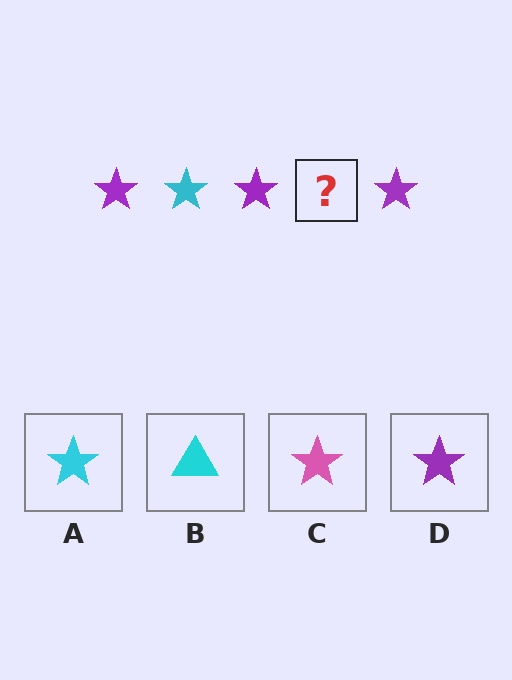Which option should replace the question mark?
Option A.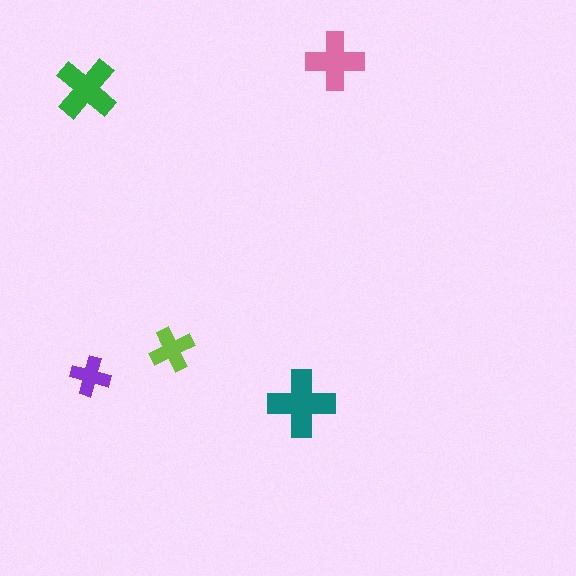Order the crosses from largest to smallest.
the teal one, the green one, the pink one, the lime one, the purple one.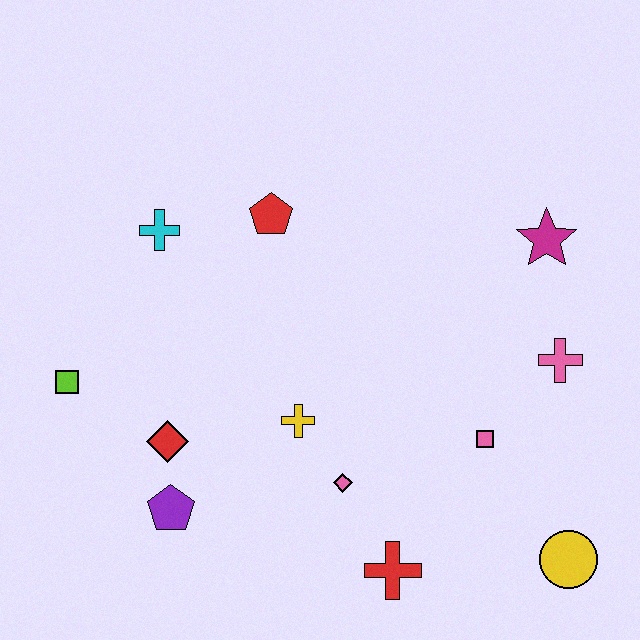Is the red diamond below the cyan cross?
Yes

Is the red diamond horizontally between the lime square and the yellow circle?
Yes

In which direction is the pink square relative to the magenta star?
The pink square is below the magenta star.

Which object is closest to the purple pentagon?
The red diamond is closest to the purple pentagon.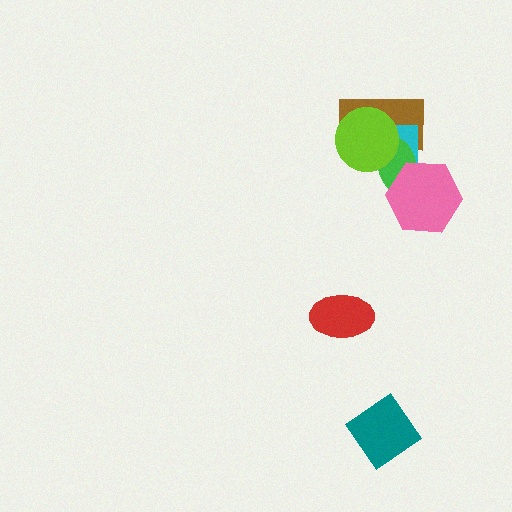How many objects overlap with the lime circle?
3 objects overlap with the lime circle.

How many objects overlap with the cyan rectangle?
3 objects overlap with the cyan rectangle.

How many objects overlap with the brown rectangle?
3 objects overlap with the brown rectangle.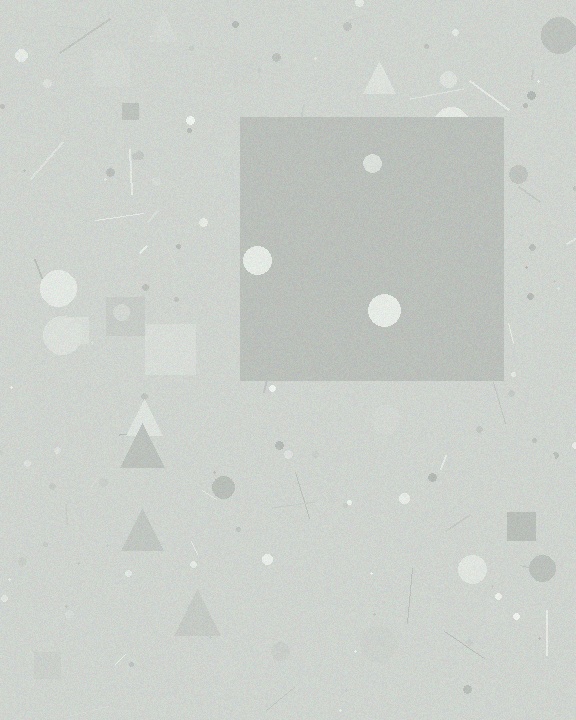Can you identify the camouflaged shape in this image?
The camouflaged shape is a square.